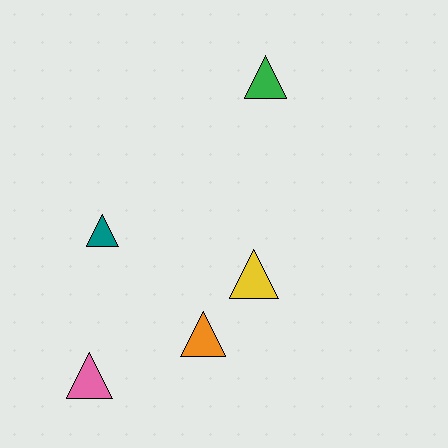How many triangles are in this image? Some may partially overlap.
There are 5 triangles.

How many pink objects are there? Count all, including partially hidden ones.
There is 1 pink object.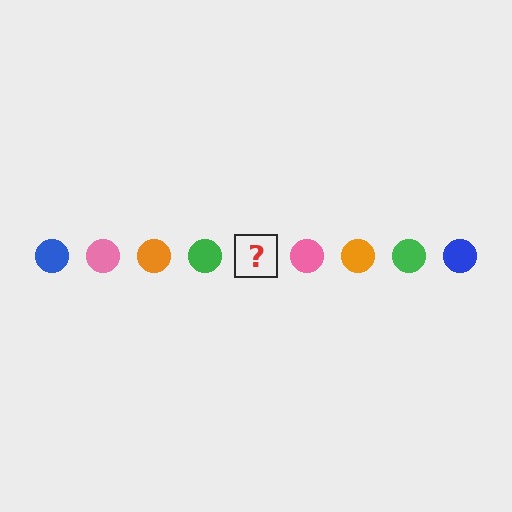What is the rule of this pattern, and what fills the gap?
The rule is that the pattern cycles through blue, pink, orange, green circles. The gap should be filled with a blue circle.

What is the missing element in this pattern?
The missing element is a blue circle.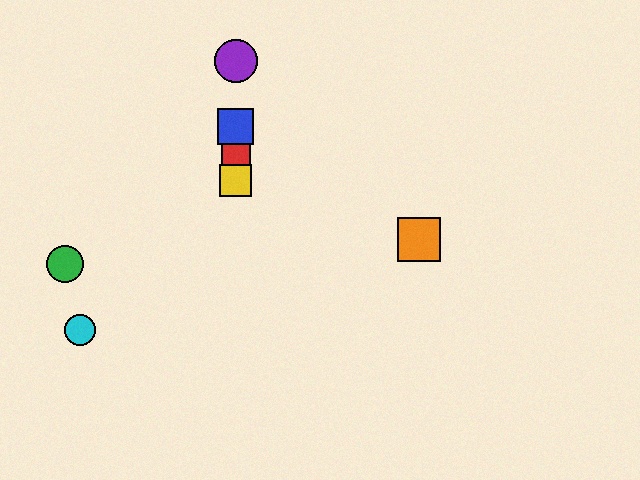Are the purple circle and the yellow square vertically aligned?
Yes, both are at x≈236.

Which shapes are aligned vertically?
The red square, the blue square, the yellow square, the purple circle are aligned vertically.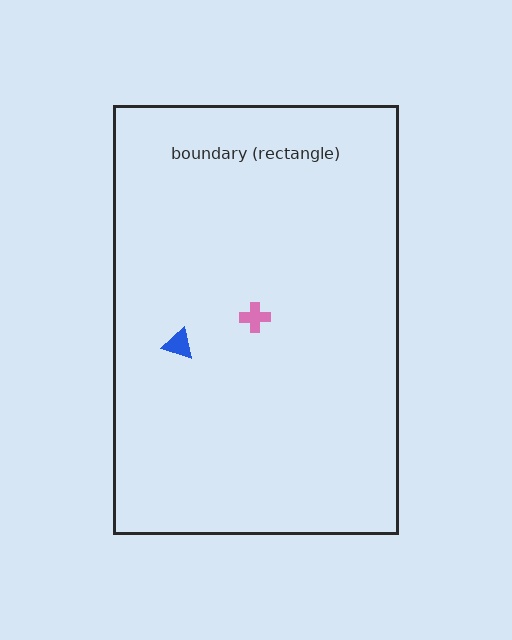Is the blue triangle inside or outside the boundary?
Inside.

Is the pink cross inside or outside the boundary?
Inside.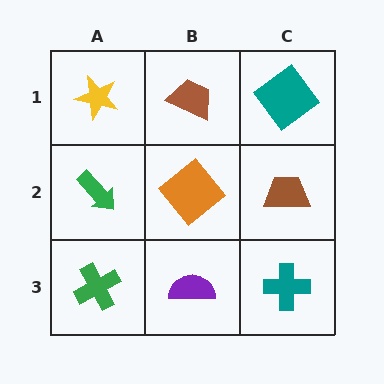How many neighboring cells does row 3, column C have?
2.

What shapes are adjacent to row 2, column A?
A yellow star (row 1, column A), a green cross (row 3, column A), an orange diamond (row 2, column B).